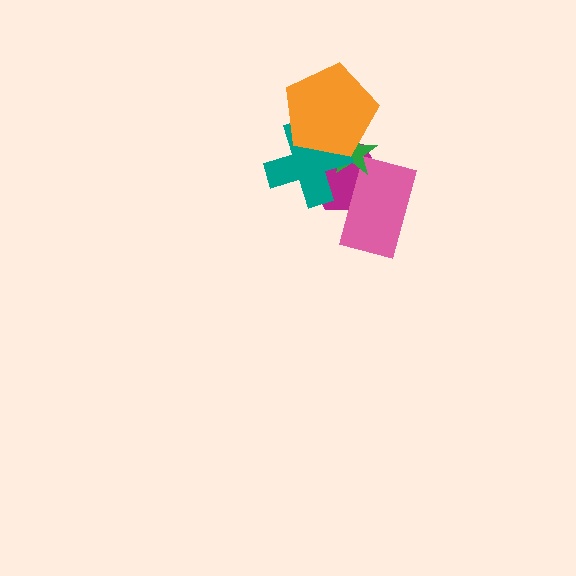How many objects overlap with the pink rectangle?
2 objects overlap with the pink rectangle.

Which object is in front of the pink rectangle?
The green star is in front of the pink rectangle.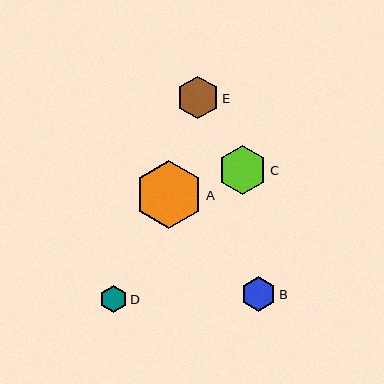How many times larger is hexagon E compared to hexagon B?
Hexagon E is approximately 1.2 times the size of hexagon B.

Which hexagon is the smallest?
Hexagon D is the smallest with a size of approximately 28 pixels.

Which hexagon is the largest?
Hexagon A is the largest with a size of approximately 68 pixels.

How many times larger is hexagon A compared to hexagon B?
Hexagon A is approximately 1.9 times the size of hexagon B.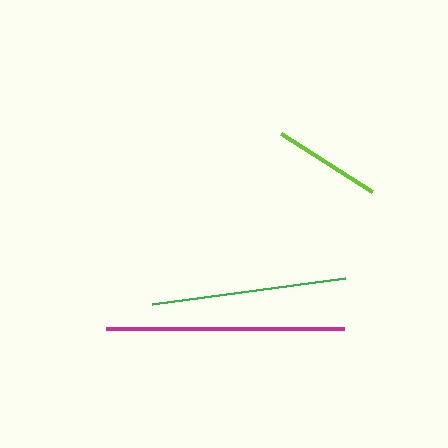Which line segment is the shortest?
The lime line is the shortest at approximately 108 pixels.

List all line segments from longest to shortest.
From longest to shortest: magenta, green, lime.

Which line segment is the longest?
The magenta line is the longest at approximately 238 pixels.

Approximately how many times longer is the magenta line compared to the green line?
The magenta line is approximately 1.2 times the length of the green line.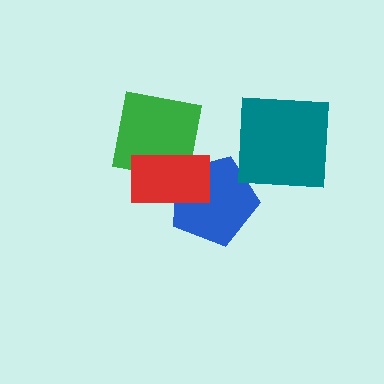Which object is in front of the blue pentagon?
The red rectangle is in front of the blue pentagon.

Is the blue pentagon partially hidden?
Yes, it is partially covered by another shape.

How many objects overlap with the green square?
1 object overlaps with the green square.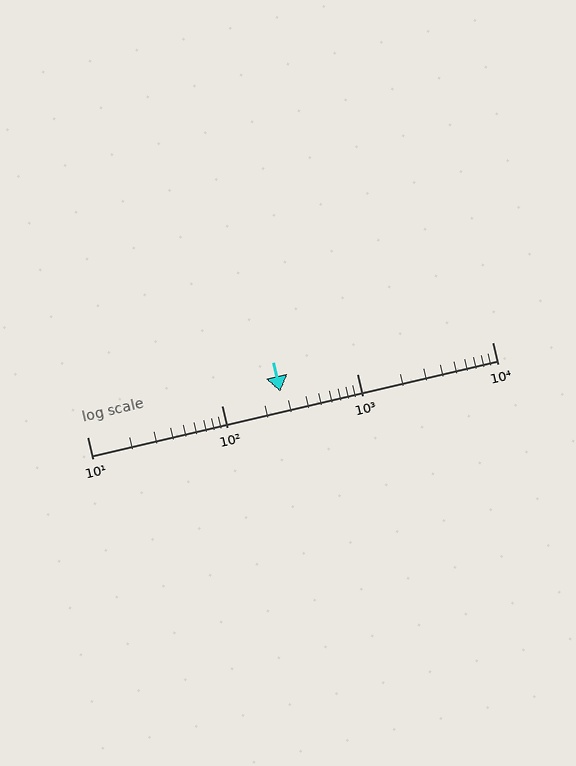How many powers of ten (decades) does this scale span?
The scale spans 3 decades, from 10 to 10000.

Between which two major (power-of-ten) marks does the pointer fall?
The pointer is between 100 and 1000.